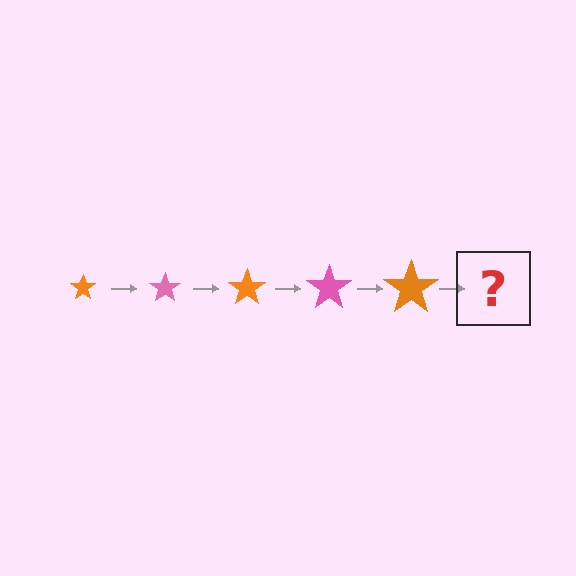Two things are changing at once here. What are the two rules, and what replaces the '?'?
The two rules are that the star grows larger each step and the color cycles through orange and pink. The '?' should be a pink star, larger than the previous one.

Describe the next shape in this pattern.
It should be a pink star, larger than the previous one.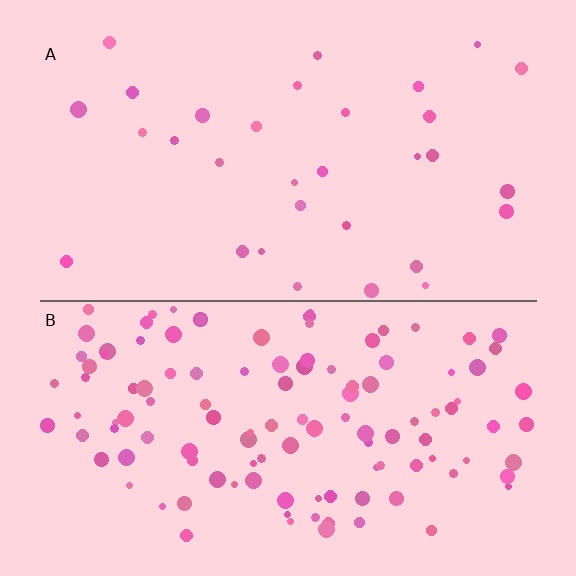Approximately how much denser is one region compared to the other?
Approximately 3.9× — region B over region A.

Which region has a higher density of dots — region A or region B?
B (the bottom).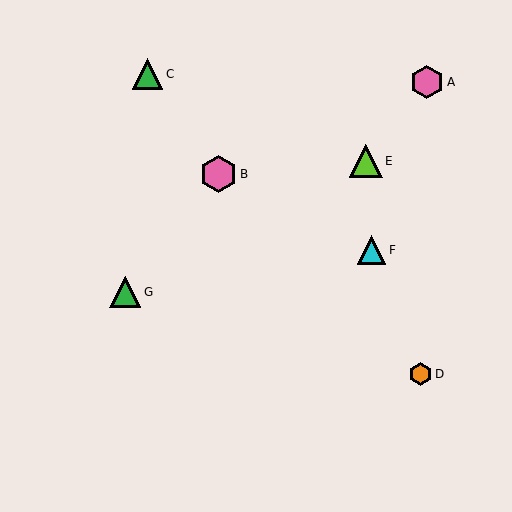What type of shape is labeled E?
Shape E is a lime triangle.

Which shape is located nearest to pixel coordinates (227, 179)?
The pink hexagon (labeled B) at (219, 174) is nearest to that location.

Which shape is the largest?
The pink hexagon (labeled B) is the largest.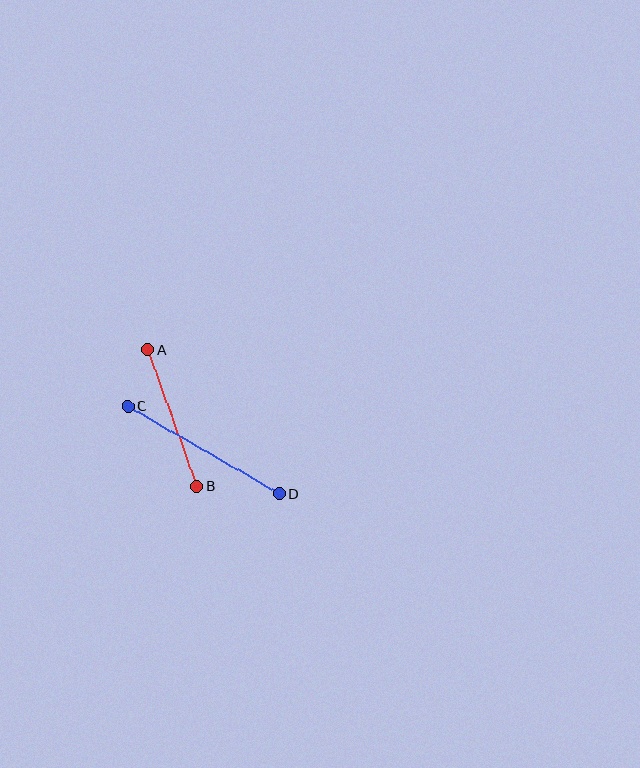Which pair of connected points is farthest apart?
Points C and D are farthest apart.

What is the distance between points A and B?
The distance is approximately 145 pixels.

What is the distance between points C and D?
The distance is approximately 175 pixels.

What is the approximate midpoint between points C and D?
The midpoint is at approximately (204, 450) pixels.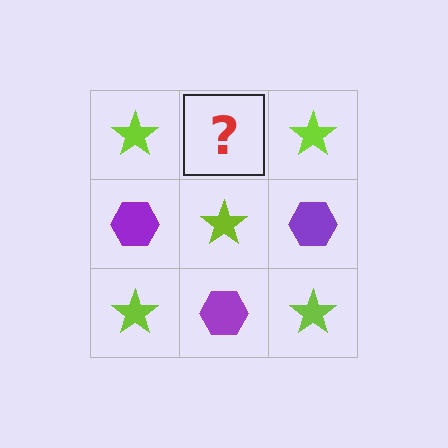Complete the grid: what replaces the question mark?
The question mark should be replaced with a purple hexagon.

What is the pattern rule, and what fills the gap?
The rule is that it alternates lime star and purple hexagon in a checkerboard pattern. The gap should be filled with a purple hexagon.